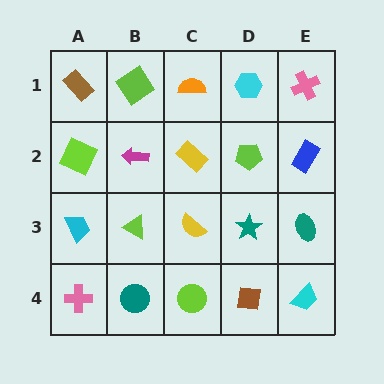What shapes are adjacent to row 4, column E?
A teal ellipse (row 3, column E), a brown square (row 4, column D).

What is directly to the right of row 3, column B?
A yellow semicircle.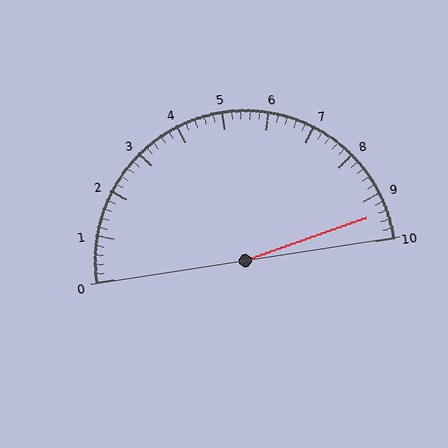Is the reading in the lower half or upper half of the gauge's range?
The reading is in the upper half of the range (0 to 10).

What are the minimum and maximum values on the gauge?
The gauge ranges from 0 to 10.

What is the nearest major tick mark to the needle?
The nearest major tick mark is 9.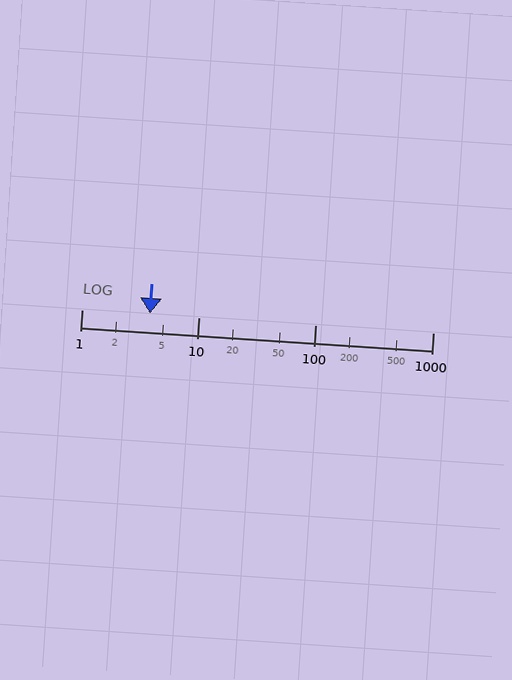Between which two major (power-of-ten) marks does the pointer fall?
The pointer is between 1 and 10.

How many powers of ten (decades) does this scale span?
The scale spans 3 decades, from 1 to 1000.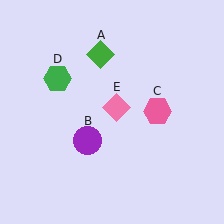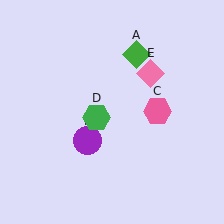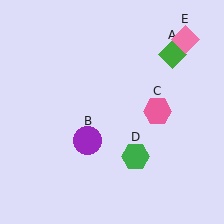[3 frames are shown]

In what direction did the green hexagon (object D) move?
The green hexagon (object D) moved down and to the right.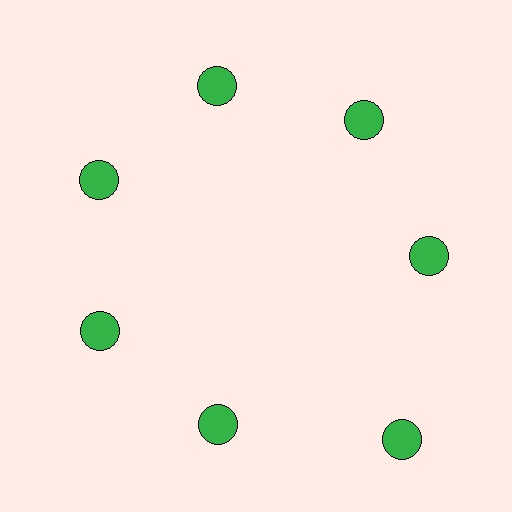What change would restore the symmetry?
The symmetry would be restored by moving it inward, back onto the ring so that all 7 circles sit at equal angles and equal distance from the center.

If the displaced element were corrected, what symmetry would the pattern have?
It would have 7-fold rotational symmetry — the pattern would map onto itself every 51 degrees.